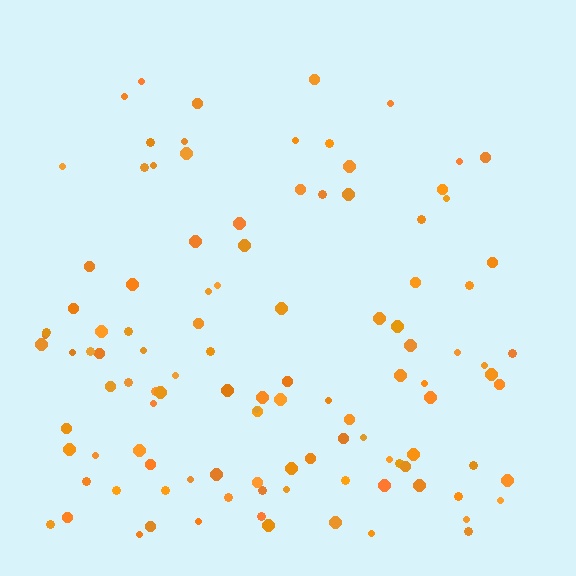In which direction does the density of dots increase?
From top to bottom, with the bottom side densest.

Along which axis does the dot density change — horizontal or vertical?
Vertical.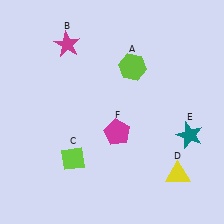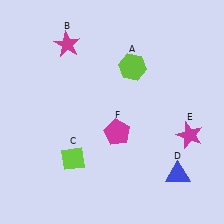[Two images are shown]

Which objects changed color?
D changed from yellow to blue. E changed from teal to magenta.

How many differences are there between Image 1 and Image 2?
There are 2 differences between the two images.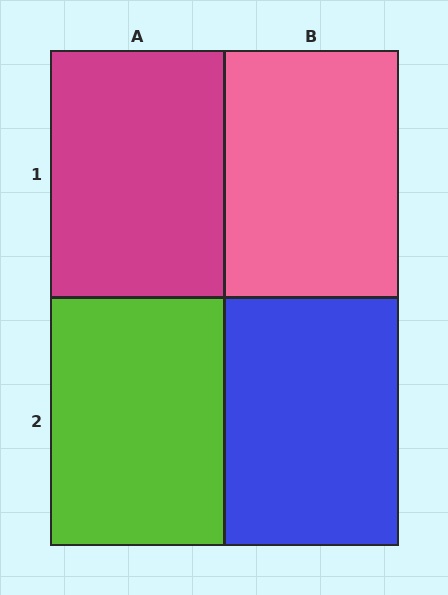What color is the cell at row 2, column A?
Lime.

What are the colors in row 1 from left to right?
Magenta, pink.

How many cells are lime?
1 cell is lime.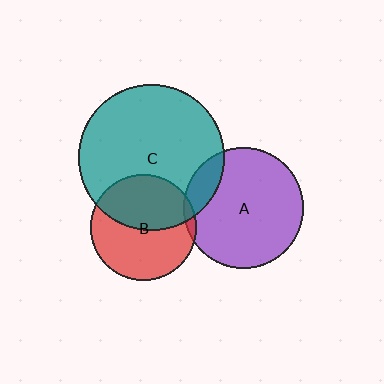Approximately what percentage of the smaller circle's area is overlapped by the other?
Approximately 15%.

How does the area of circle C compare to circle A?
Approximately 1.5 times.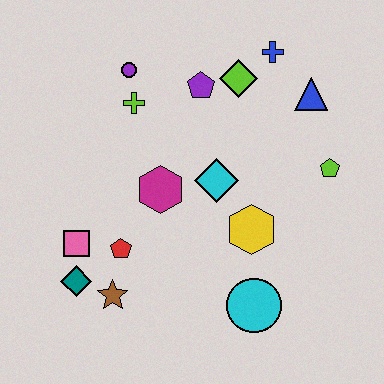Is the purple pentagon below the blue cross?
Yes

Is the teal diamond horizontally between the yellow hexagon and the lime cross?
No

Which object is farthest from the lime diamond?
The teal diamond is farthest from the lime diamond.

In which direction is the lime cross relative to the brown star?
The lime cross is above the brown star.